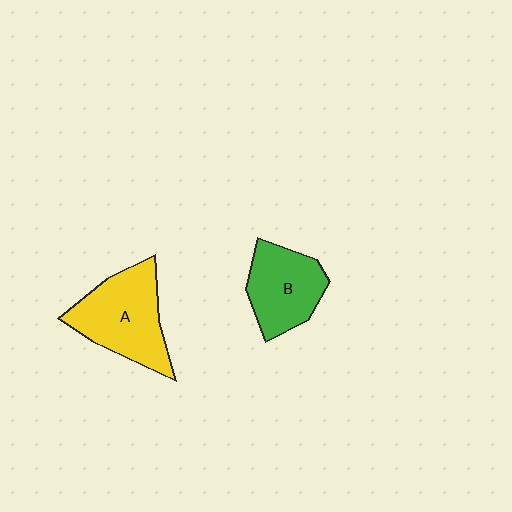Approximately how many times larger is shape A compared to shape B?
Approximately 1.3 times.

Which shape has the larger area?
Shape A (yellow).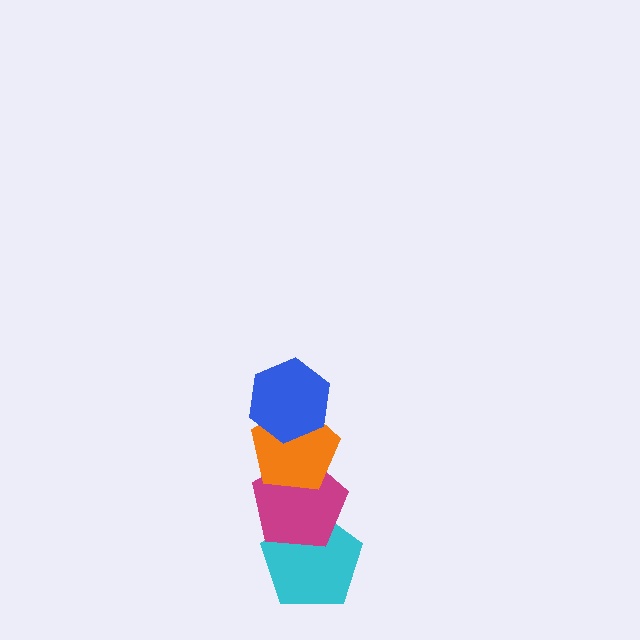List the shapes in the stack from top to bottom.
From top to bottom: the blue hexagon, the orange pentagon, the magenta pentagon, the cyan pentagon.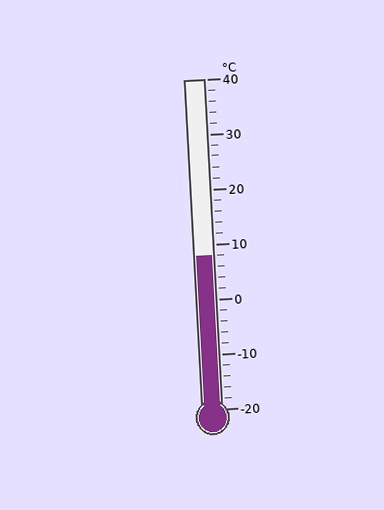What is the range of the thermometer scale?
The thermometer scale ranges from -20°C to 40°C.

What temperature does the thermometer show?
The thermometer shows approximately 8°C.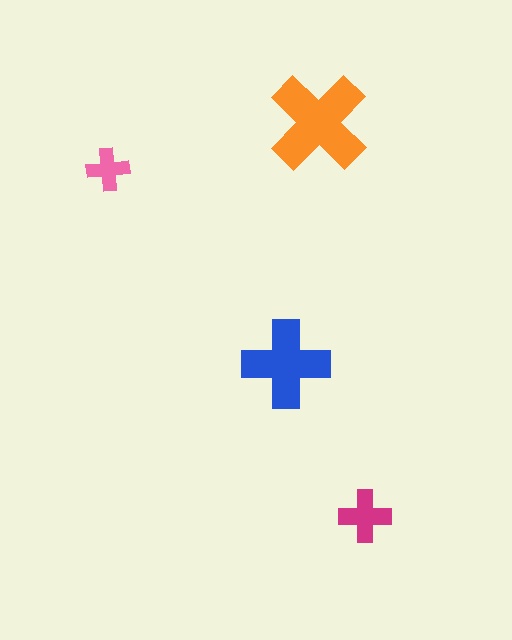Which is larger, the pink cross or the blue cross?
The blue one.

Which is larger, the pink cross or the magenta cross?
The magenta one.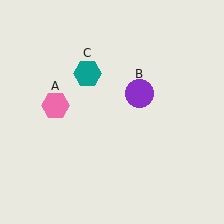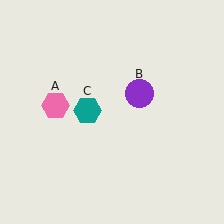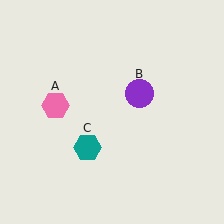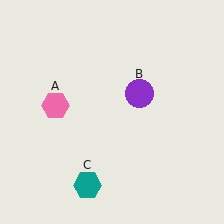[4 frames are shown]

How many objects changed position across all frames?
1 object changed position: teal hexagon (object C).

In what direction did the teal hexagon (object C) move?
The teal hexagon (object C) moved down.